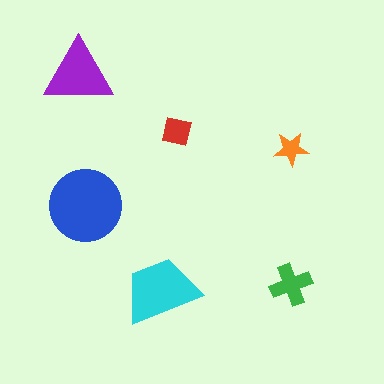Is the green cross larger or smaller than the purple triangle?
Smaller.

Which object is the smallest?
The orange star.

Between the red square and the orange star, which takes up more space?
The red square.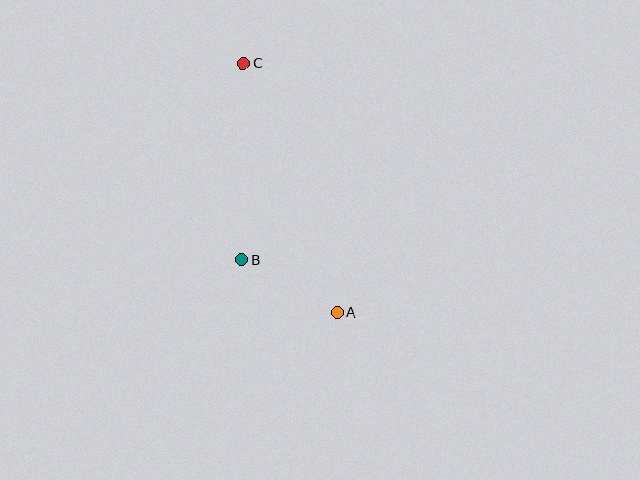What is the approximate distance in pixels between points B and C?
The distance between B and C is approximately 196 pixels.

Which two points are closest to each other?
Points A and B are closest to each other.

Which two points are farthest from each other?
Points A and C are farthest from each other.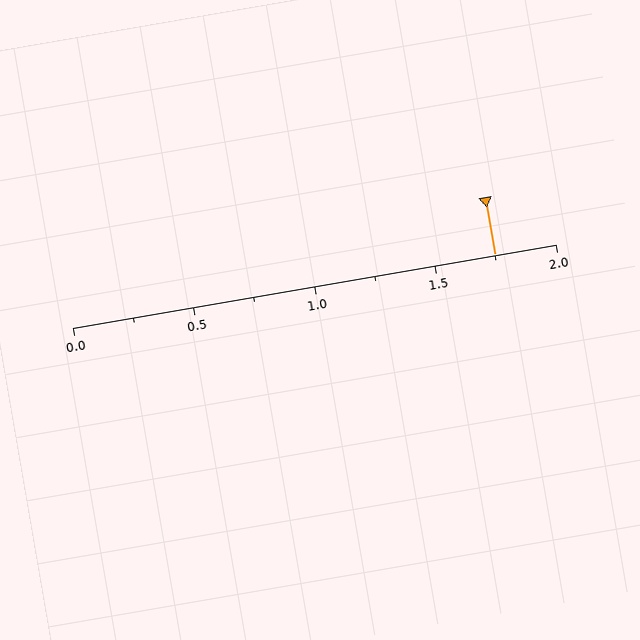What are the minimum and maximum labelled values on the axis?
The axis runs from 0.0 to 2.0.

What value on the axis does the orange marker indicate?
The marker indicates approximately 1.75.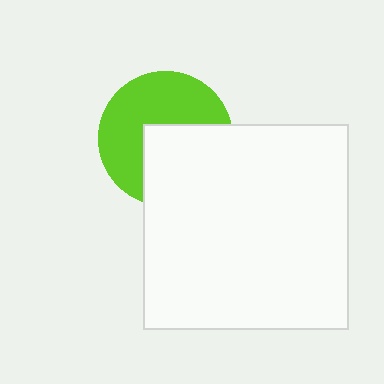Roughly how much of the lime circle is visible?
About half of it is visible (roughly 55%).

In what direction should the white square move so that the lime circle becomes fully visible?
The white square should move toward the lower-right. That is the shortest direction to clear the overlap and leave the lime circle fully visible.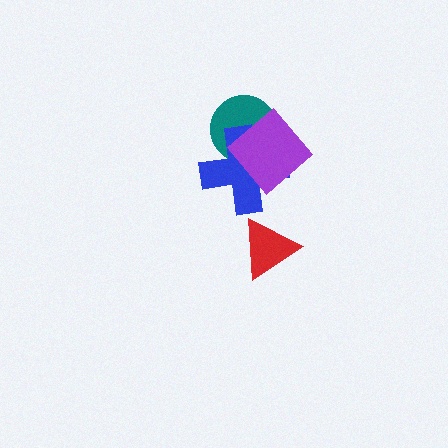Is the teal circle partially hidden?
Yes, it is partially covered by another shape.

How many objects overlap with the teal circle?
2 objects overlap with the teal circle.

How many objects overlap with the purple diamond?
2 objects overlap with the purple diamond.